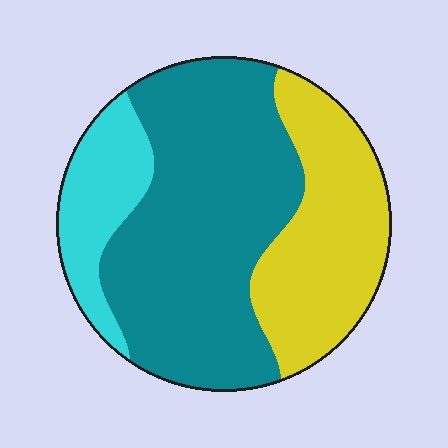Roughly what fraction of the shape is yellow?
Yellow covers 30% of the shape.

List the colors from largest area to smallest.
From largest to smallest: teal, yellow, cyan.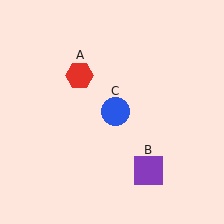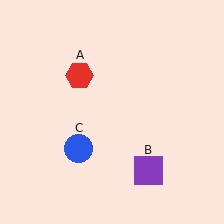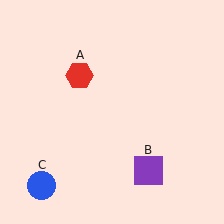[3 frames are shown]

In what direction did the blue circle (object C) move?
The blue circle (object C) moved down and to the left.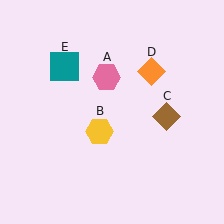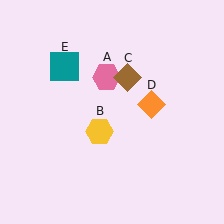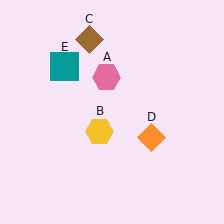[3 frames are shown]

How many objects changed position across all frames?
2 objects changed position: brown diamond (object C), orange diamond (object D).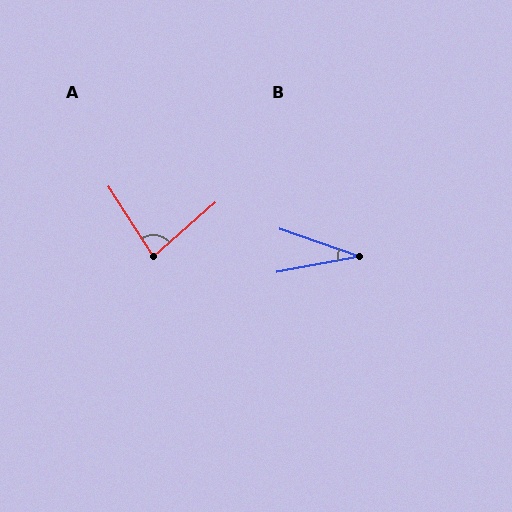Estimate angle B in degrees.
Approximately 30 degrees.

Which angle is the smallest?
B, at approximately 30 degrees.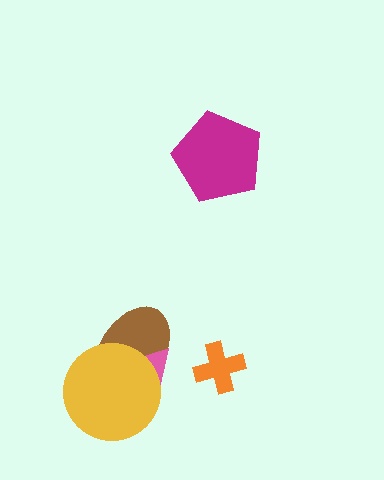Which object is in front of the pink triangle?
The yellow circle is in front of the pink triangle.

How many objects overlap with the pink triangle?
2 objects overlap with the pink triangle.